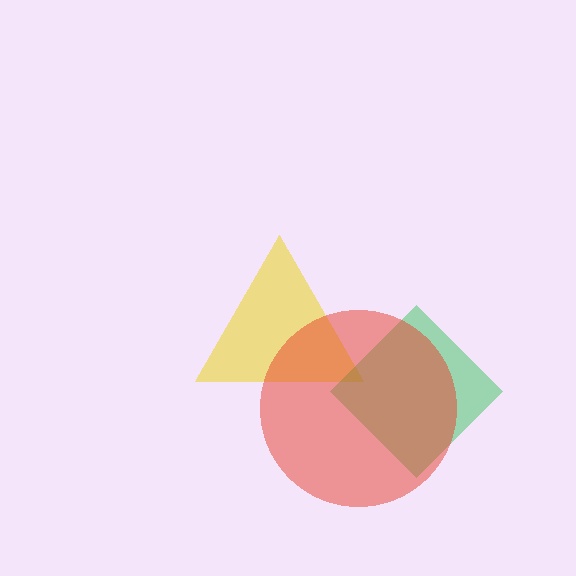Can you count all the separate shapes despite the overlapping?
Yes, there are 3 separate shapes.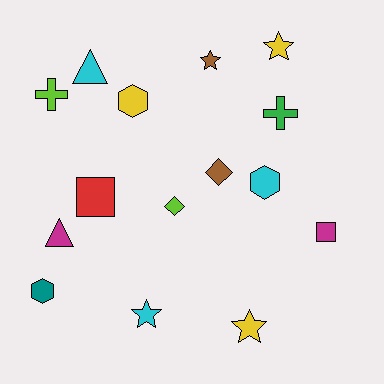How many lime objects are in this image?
There are 2 lime objects.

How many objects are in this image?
There are 15 objects.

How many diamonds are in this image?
There are 2 diamonds.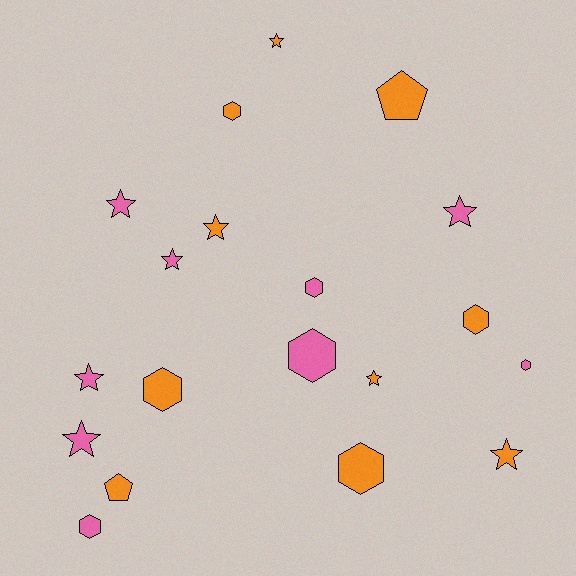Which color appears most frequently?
Orange, with 10 objects.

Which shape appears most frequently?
Star, with 9 objects.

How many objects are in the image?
There are 19 objects.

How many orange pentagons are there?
There are 2 orange pentagons.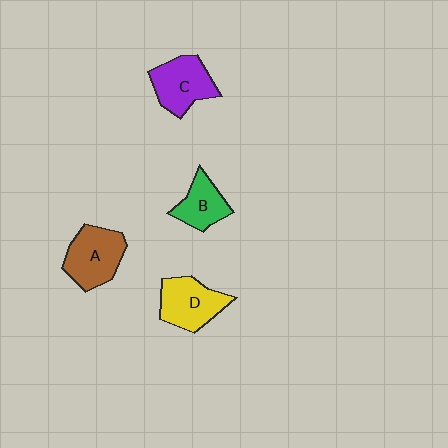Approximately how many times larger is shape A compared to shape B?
Approximately 1.4 times.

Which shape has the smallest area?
Shape B (green).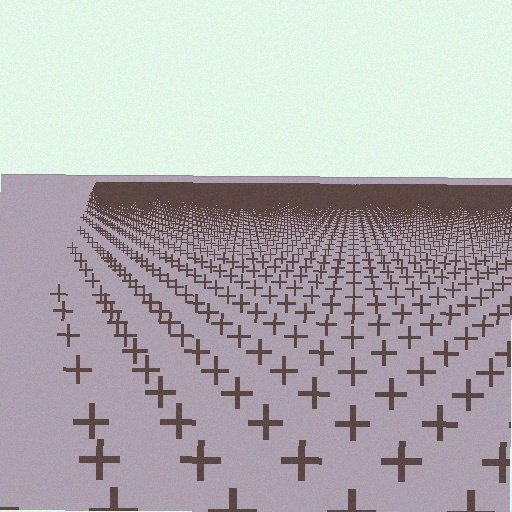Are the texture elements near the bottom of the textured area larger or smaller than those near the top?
Larger. Near the bottom, elements are closer to the viewer and appear at a bigger on-screen size.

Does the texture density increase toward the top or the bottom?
Density increases toward the top.